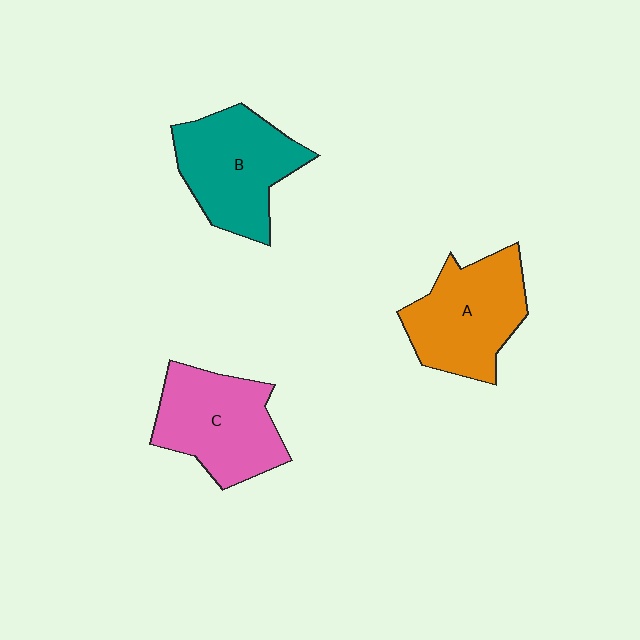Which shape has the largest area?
Shape B (teal).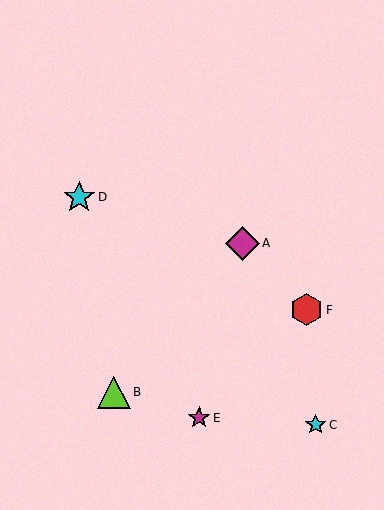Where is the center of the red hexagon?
The center of the red hexagon is at (307, 310).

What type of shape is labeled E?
Shape E is a magenta star.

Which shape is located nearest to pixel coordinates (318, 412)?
The cyan star (labeled C) at (316, 425) is nearest to that location.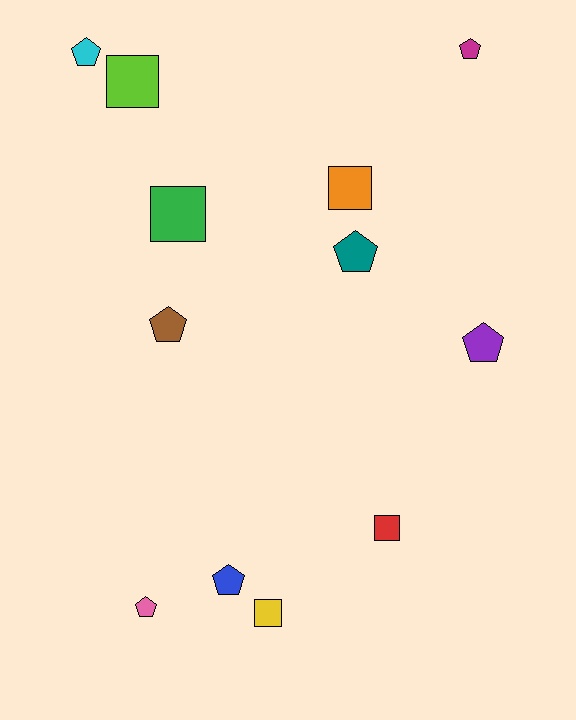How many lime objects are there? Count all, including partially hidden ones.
There is 1 lime object.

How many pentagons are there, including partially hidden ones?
There are 7 pentagons.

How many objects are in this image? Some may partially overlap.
There are 12 objects.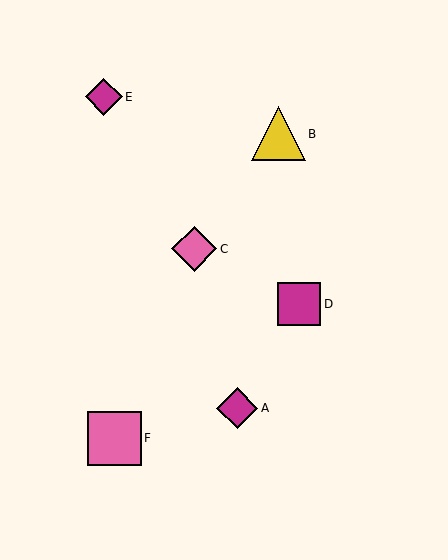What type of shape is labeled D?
Shape D is a magenta square.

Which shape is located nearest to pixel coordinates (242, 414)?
The magenta diamond (labeled A) at (237, 408) is nearest to that location.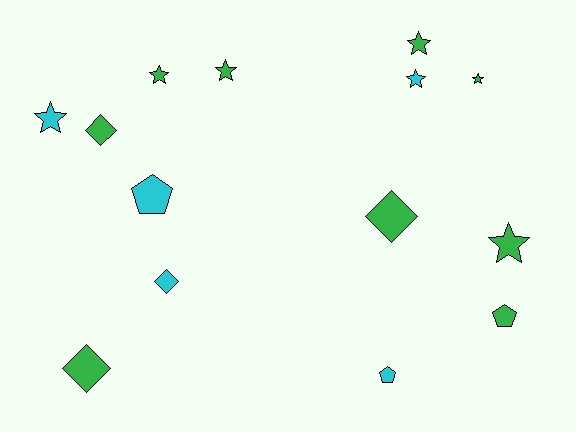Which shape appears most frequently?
Star, with 7 objects.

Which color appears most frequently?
Green, with 9 objects.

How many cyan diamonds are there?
There is 1 cyan diamond.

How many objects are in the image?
There are 14 objects.